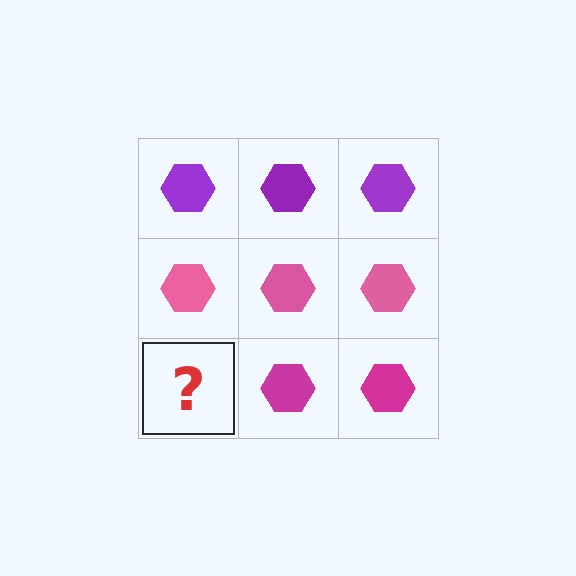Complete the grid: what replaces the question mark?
The question mark should be replaced with a magenta hexagon.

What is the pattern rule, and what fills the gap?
The rule is that each row has a consistent color. The gap should be filled with a magenta hexagon.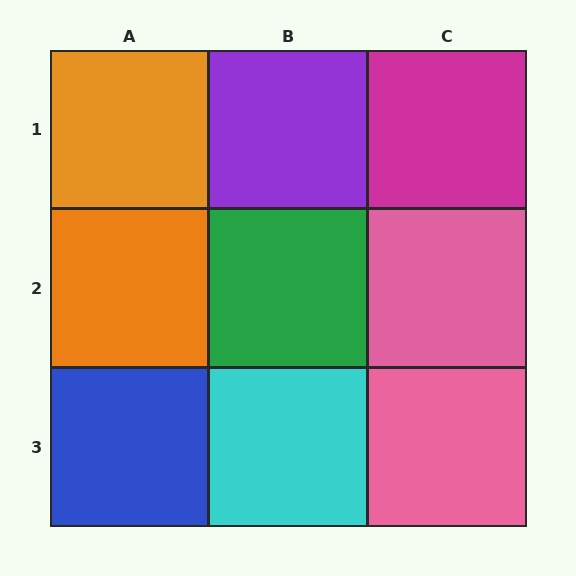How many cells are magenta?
1 cell is magenta.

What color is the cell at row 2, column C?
Pink.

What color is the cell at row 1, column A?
Orange.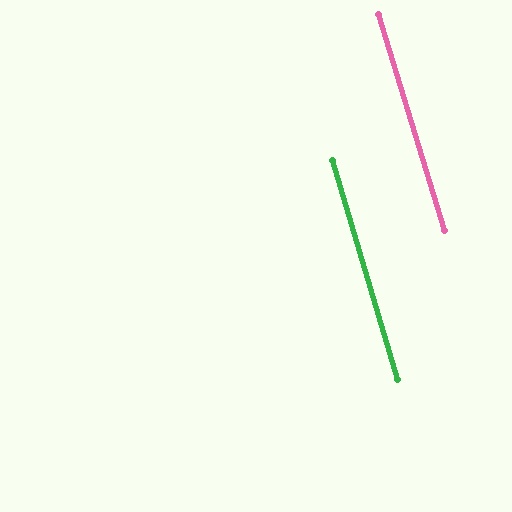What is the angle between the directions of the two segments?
Approximately 0 degrees.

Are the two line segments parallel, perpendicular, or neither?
Parallel — their directions differ by only 0.1°.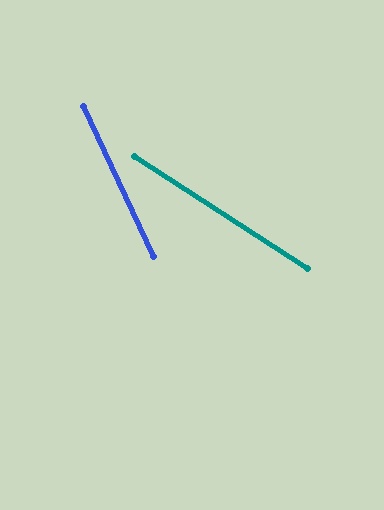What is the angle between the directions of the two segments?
Approximately 32 degrees.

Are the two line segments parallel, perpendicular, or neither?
Neither parallel nor perpendicular — they differ by about 32°.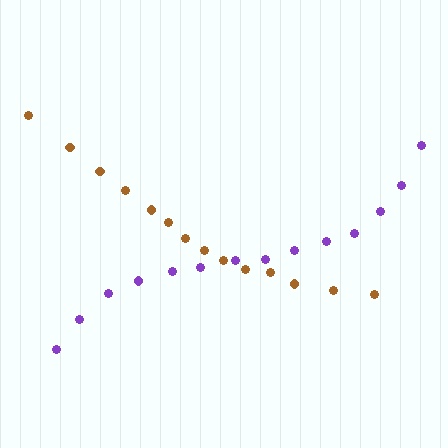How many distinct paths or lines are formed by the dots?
There are 2 distinct paths.